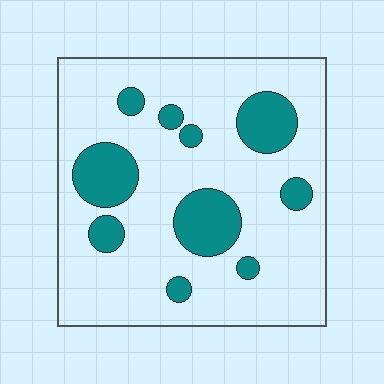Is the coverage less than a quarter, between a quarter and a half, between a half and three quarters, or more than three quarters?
Less than a quarter.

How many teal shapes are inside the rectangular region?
10.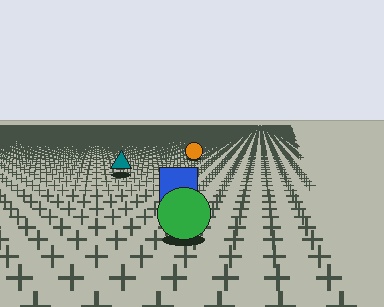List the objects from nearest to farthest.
From nearest to farthest: the green circle, the blue square, the teal triangle, the orange circle.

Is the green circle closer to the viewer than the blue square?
Yes. The green circle is closer — you can tell from the texture gradient: the ground texture is coarser near it.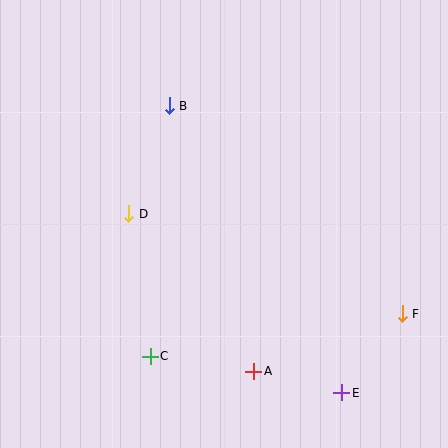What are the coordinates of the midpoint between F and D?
The midpoint between F and D is at (265, 264).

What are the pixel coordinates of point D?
Point D is at (129, 214).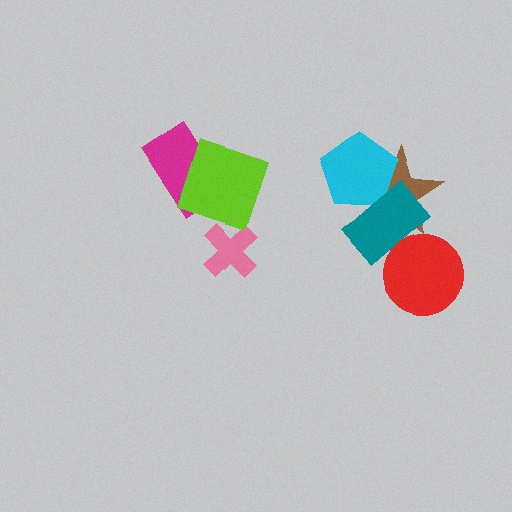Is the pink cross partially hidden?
No, no other shape covers it.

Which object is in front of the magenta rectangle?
The lime square is in front of the magenta rectangle.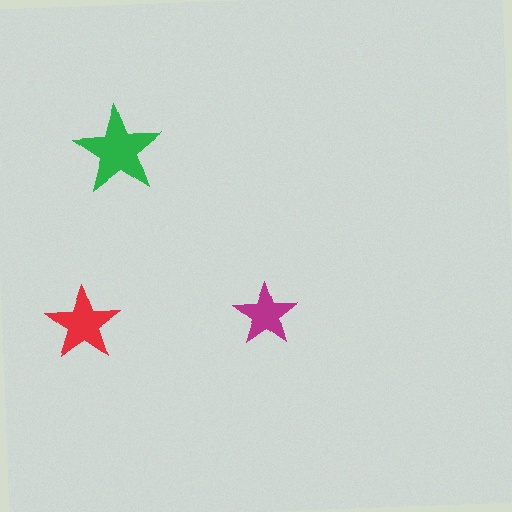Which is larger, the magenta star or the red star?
The red one.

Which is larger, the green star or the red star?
The green one.